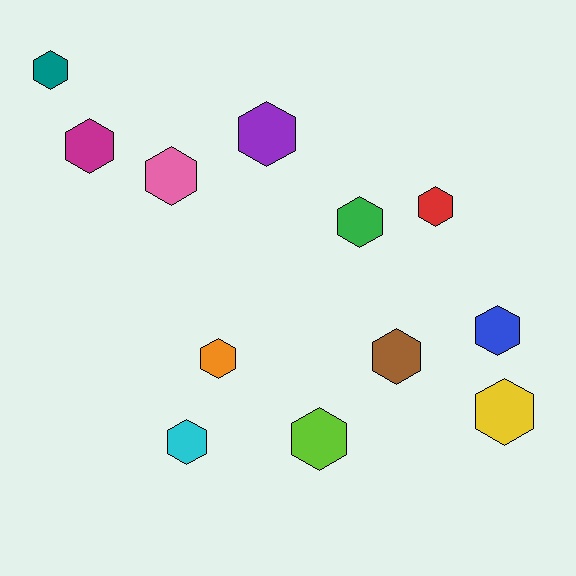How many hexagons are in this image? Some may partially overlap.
There are 12 hexagons.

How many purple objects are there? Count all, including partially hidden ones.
There is 1 purple object.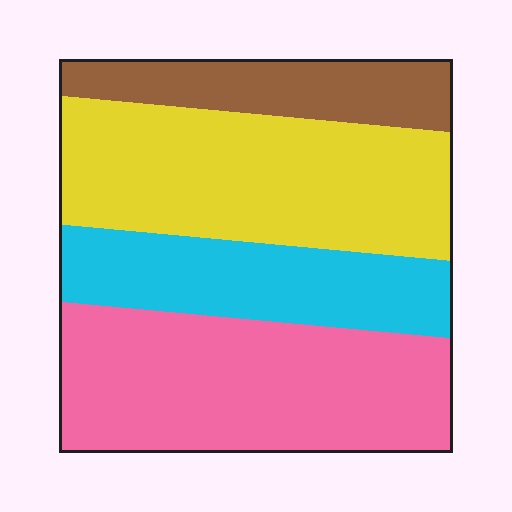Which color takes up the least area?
Brown, at roughly 15%.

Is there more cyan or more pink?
Pink.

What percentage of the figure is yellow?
Yellow takes up about one third (1/3) of the figure.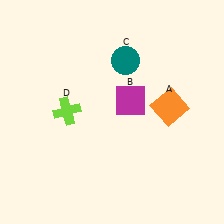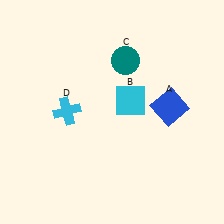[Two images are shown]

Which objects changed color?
A changed from orange to blue. B changed from magenta to cyan. D changed from lime to cyan.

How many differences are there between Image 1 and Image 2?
There are 3 differences between the two images.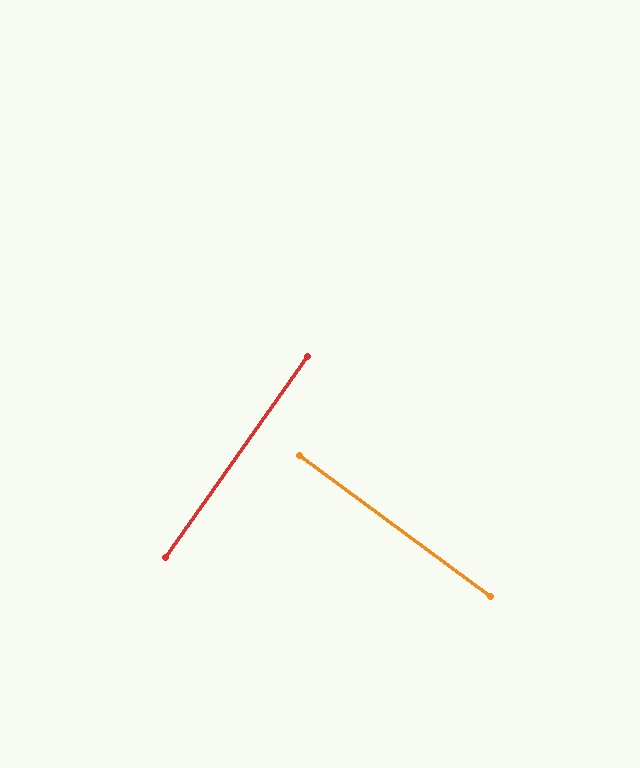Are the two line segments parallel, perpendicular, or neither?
Perpendicular — they meet at approximately 89°.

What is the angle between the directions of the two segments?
Approximately 89 degrees.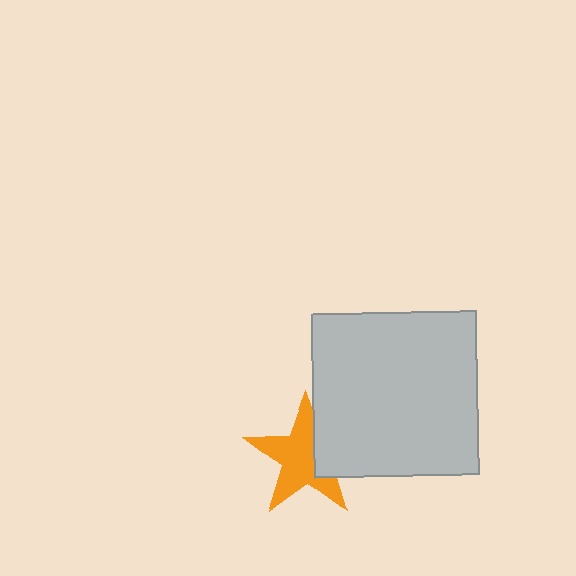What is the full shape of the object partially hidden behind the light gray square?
The partially hidden object is an orange star.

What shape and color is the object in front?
The object in front is a light gray square.